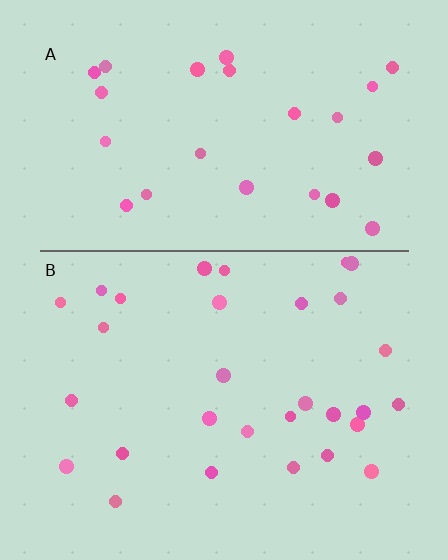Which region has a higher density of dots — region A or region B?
B (the bottom).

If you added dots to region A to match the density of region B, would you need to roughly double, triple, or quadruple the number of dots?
Approximately double.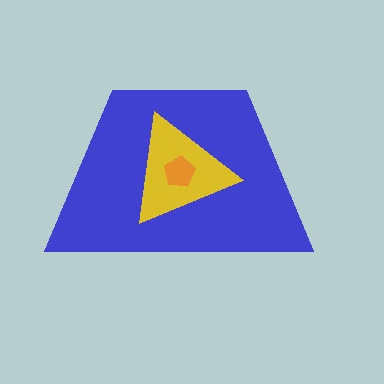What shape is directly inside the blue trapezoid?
The yellow triangle.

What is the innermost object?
The orange pentagon.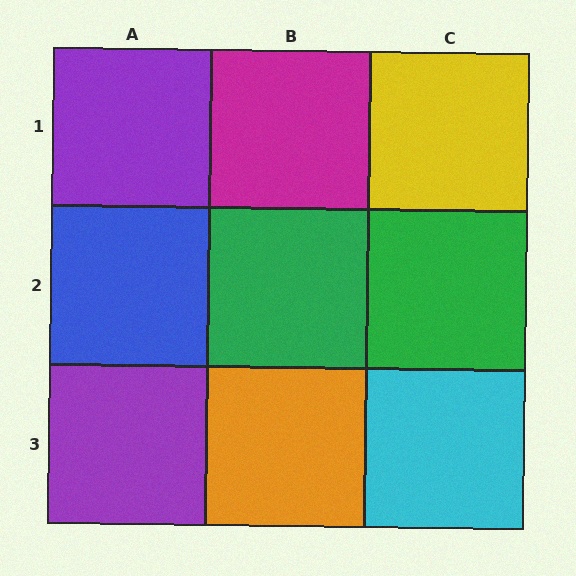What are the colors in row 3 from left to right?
Purple, orange, cyan.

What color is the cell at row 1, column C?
Yellow.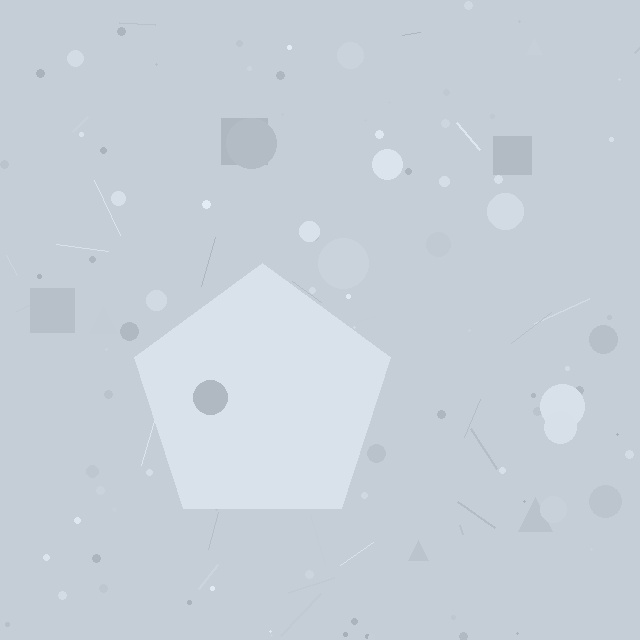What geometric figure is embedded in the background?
A pentagon is embedded in the background.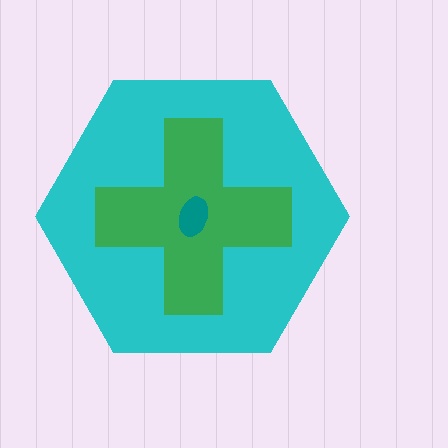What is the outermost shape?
The cyan hexagon.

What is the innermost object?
The teal ellipse.